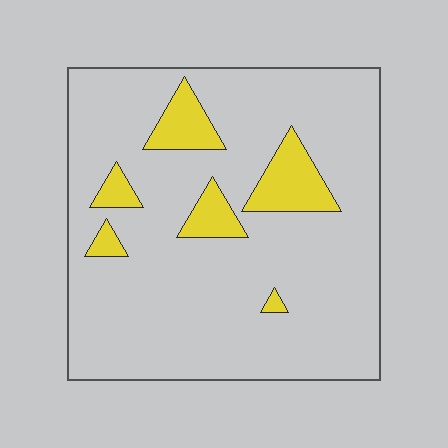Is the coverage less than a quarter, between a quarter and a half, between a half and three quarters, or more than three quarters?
Less than a quarter.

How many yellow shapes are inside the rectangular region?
6.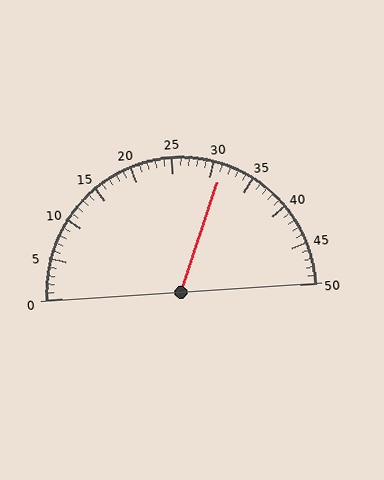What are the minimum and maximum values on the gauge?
The gauge ranges from 0 to 50.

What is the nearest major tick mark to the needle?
The nearest major tick mark is 30.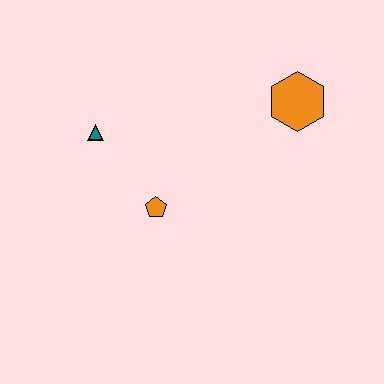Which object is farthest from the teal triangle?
The orange hexagon is farthest from the teal triangle.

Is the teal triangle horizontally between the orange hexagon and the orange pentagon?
No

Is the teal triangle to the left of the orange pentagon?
Yes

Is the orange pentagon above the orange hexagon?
No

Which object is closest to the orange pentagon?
The teal triangle is closest to the orange pentagon.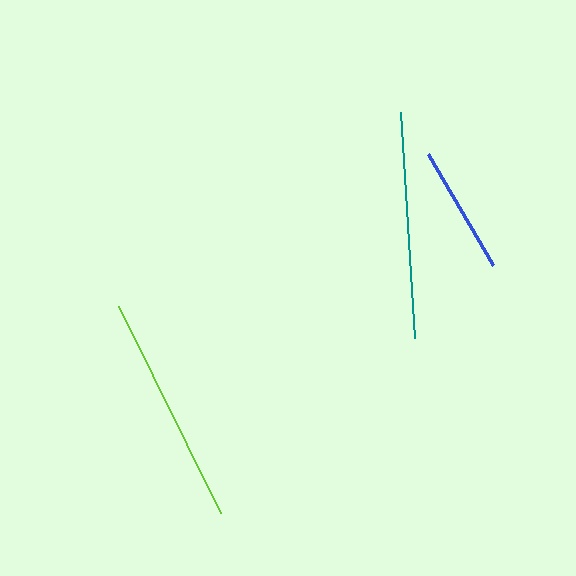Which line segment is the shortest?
The blue line is the shortest at approximately 128 pixels.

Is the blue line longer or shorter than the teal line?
The teal line is longer than the blue line.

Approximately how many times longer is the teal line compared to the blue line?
The teal line is approximately 1.8 times the length of the blue line.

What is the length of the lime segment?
The lime segment is approximately 230 pixels long.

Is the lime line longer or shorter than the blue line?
The lime line is longer than the blue line.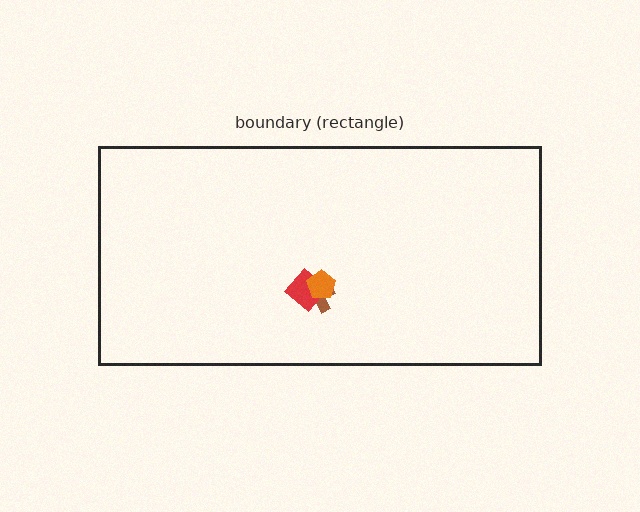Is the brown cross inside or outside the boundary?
Inside.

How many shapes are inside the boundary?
3 inside, 0 outside.